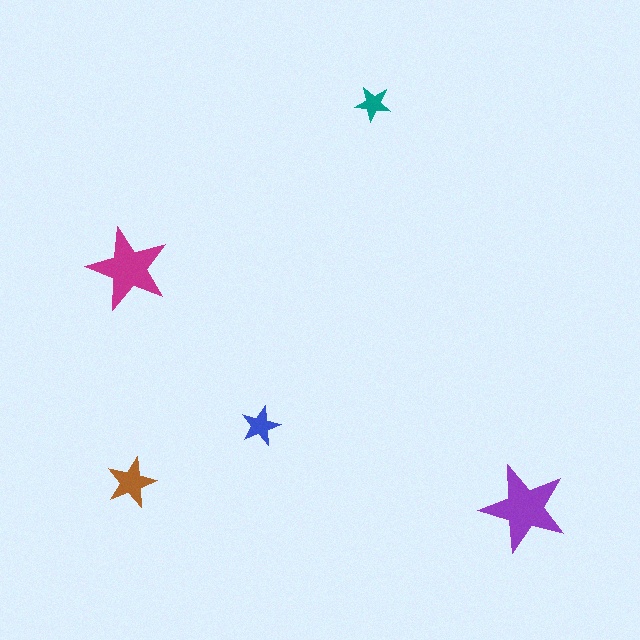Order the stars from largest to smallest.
the purple one, the magenta one, the brown one, the blue one, the teal one.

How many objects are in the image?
There are 5 objects in the image.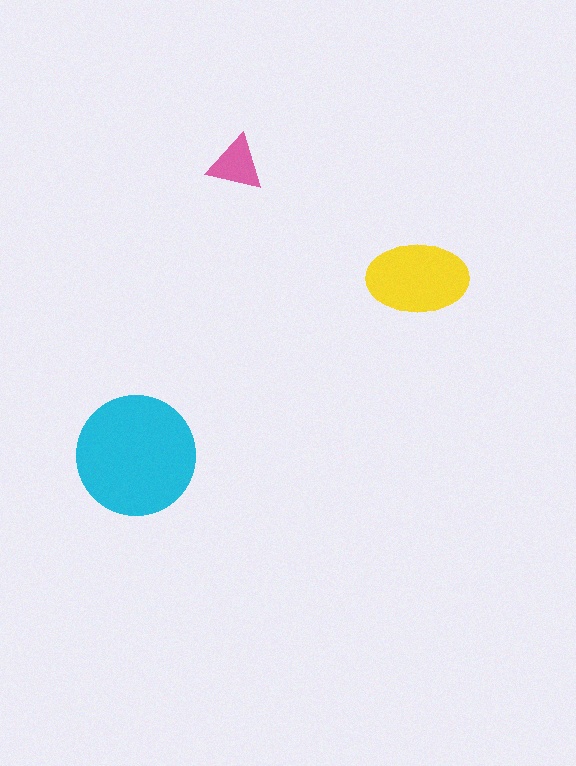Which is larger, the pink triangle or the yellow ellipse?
The yellow ellipse.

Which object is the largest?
The cyan circle.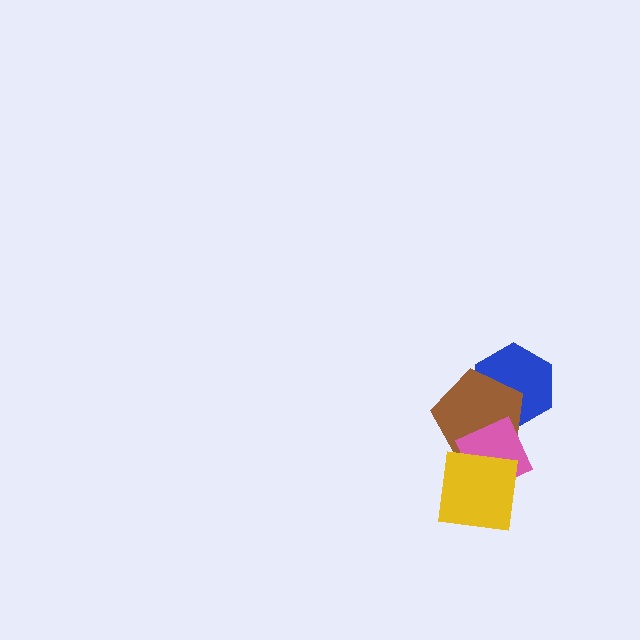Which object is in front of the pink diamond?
The yellow square is in front of the pink diamond.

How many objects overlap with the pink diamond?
3 objects overlap with the pink diamond.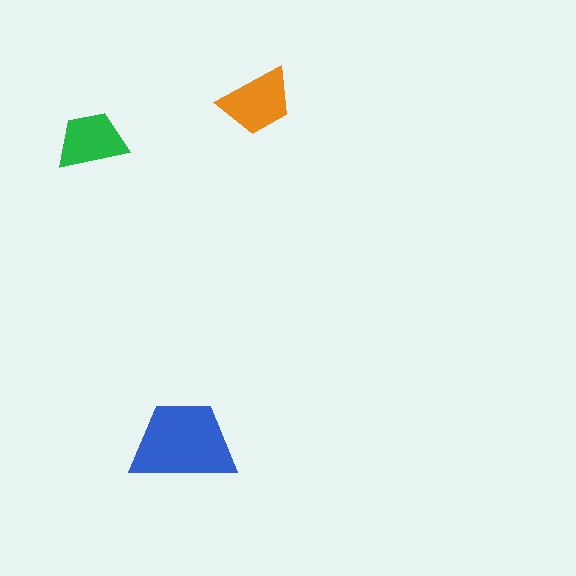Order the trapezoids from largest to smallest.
the blue one, the orange one, the green one.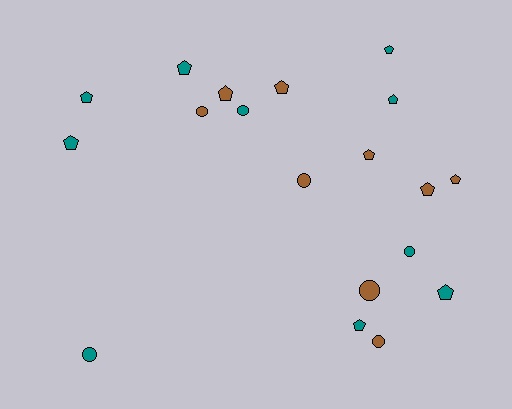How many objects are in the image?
There are 19 objects.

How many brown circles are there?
There are 4 brown circles.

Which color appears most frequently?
Teal, with 10 objects.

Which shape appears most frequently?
Pentagon, with 12 objects.